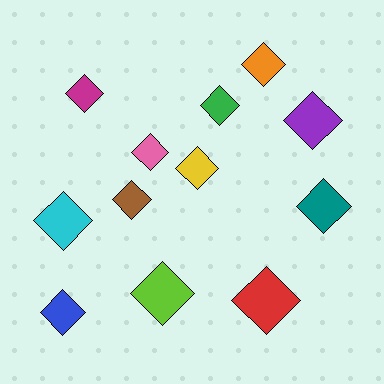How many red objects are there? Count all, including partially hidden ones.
There is 1 red object.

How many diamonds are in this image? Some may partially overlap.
There are 12 diamonds.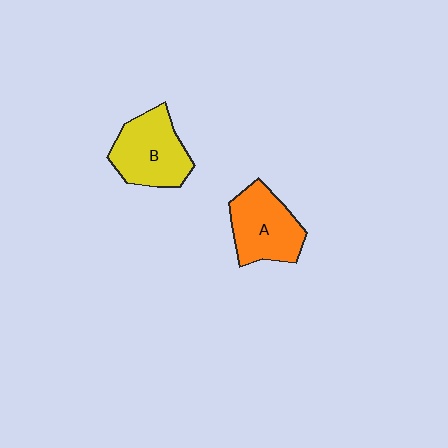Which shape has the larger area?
Shape B (yellow).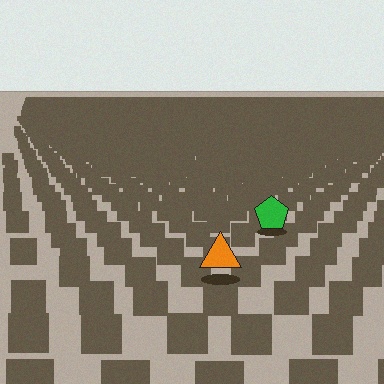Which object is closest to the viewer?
The orange triangle is closest. The texture marks near it are larger and more spread out.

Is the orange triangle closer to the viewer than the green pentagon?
Yes. The orange triangle is closer — you can tell from the texture gradient: the ground texture is coarser near it.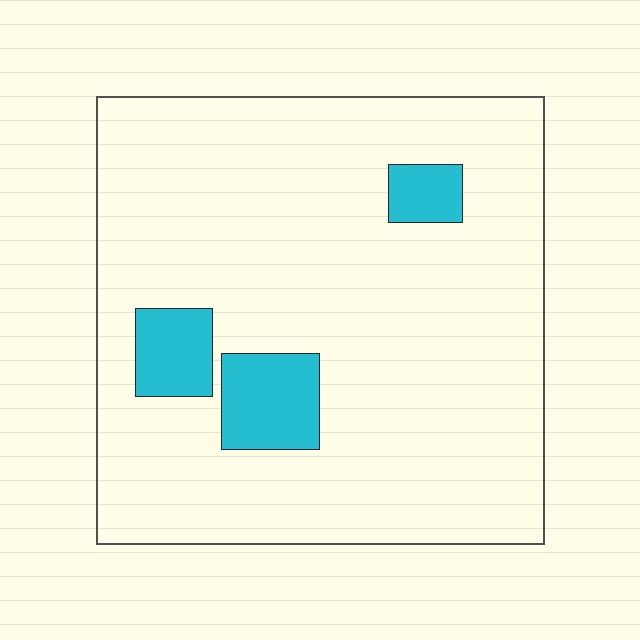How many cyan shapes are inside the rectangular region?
3.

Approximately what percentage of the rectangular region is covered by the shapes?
Approximately 10%.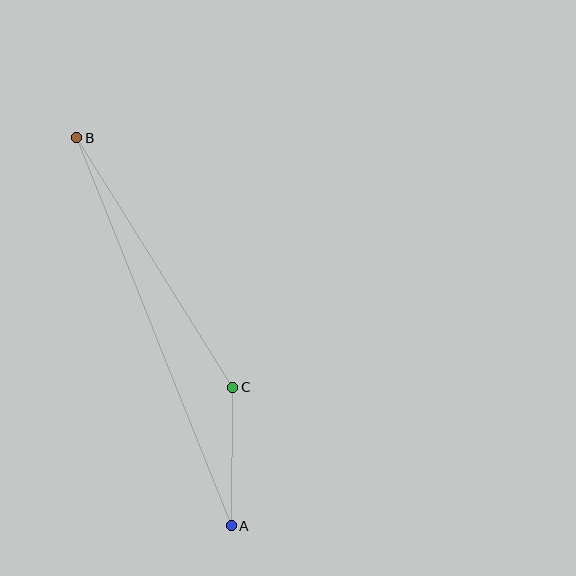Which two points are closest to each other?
Points A and C are closest to each other.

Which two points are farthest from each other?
Points A and B are farthest from each other.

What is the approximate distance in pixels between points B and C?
The distance between B and C is approximately 294 pixels.